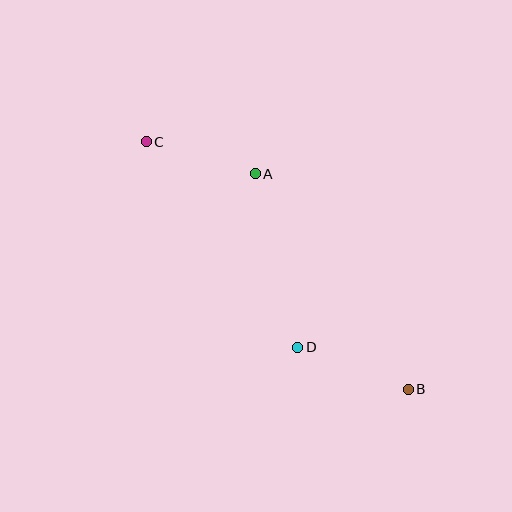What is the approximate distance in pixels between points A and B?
The distance between A and B is approximately 264 pixels.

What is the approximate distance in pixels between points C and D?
The distance between C and D is approximately 255 pixels.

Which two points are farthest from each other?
Points B and C are farthest from each other.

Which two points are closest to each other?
Points A and C are closest to each other.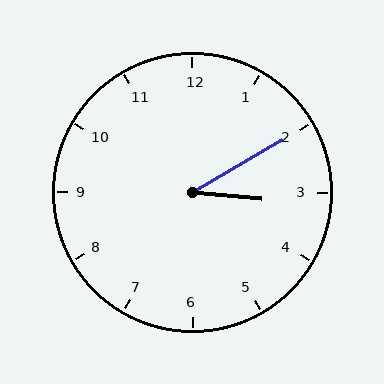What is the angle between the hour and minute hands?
Approximately 35 degrees.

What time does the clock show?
3:10.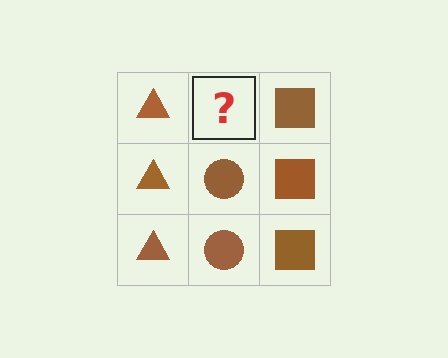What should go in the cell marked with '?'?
The missing cell should contain a brown circle.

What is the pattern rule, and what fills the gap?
The rule is that each column has a consistent shape. The gap should be filled with a brown circle.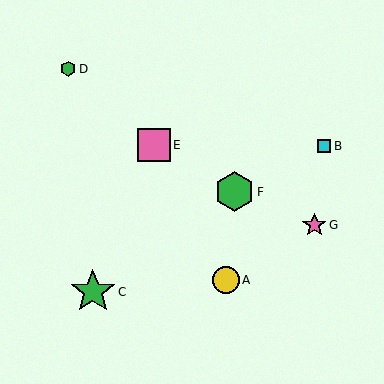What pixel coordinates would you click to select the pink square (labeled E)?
Click at (154, 145) to select the pink square E.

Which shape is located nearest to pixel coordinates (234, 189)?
The green hexagon (labeled F) at (234, 192) is nearest to that location.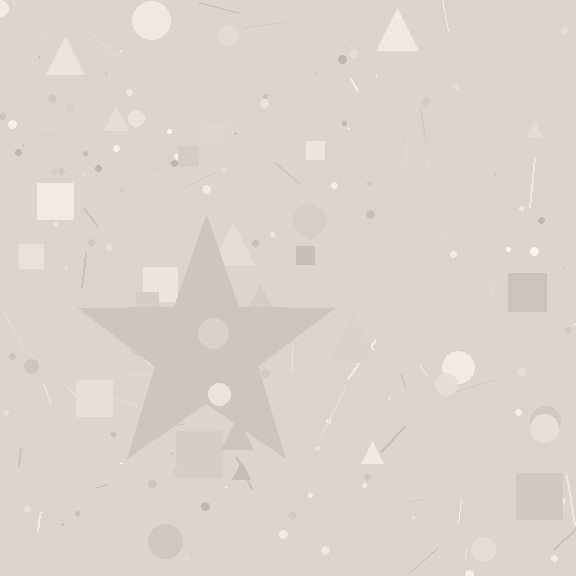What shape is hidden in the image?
A star is hidden in the image.